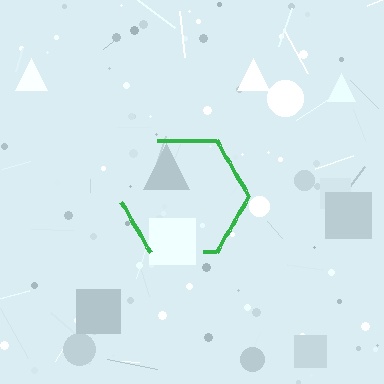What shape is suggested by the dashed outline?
The dashed outline suggests a hexagon.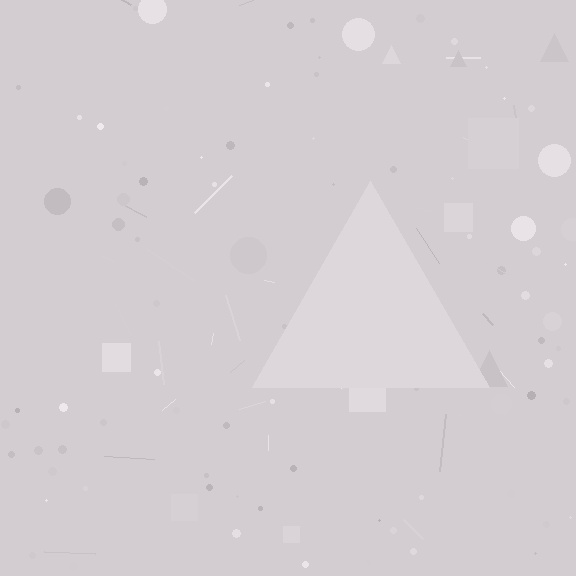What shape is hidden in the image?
A triangle is hidden in the image.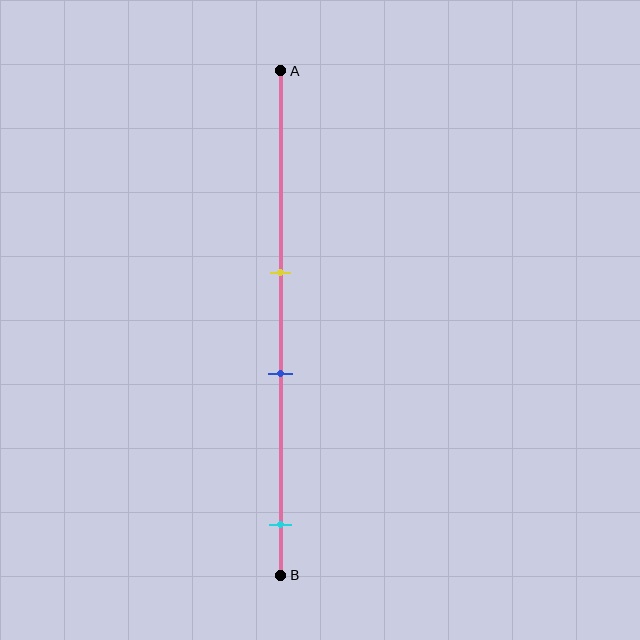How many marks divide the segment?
There are 3 marks dividing the segment.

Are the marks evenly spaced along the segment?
No, the marks are not evenly spaced.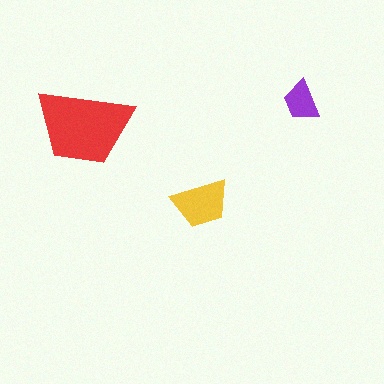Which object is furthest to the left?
The red trapezoid is leftmost.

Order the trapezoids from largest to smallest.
the red one, the yellow one, the purple one.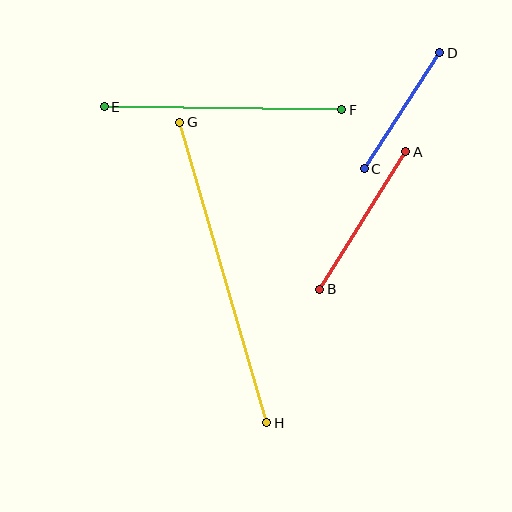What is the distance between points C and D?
The distance is approximately 138 pixels.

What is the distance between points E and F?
The distance is approximately 238 pixels.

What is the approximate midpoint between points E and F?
The midpoint is at approximately (223, 108) pixels.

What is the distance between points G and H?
The distance is approximately 313 pixels.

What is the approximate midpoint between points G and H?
The midpoint is at approximately (223, 272) pixels.